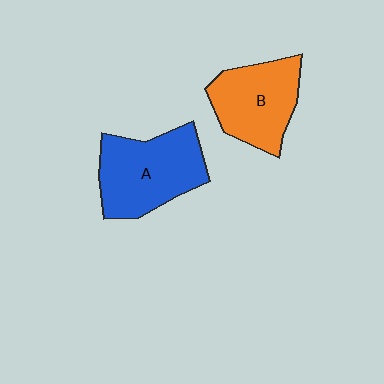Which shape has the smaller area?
Shape B (orange).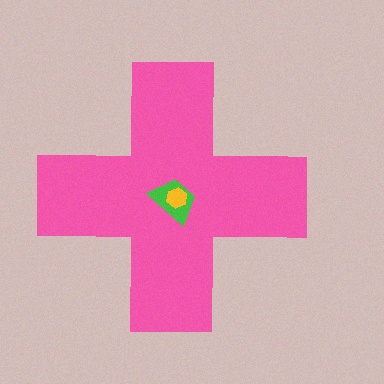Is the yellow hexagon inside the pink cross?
Yes.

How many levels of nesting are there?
3.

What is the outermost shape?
The pink cross.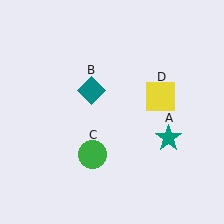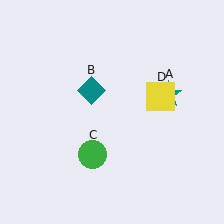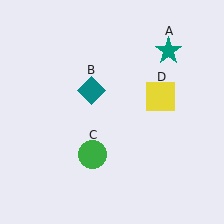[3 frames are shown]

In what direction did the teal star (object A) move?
The teal star (object A) moved up.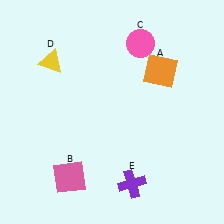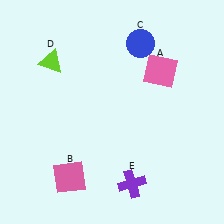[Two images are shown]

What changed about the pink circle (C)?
In Image 1, C is pink. In Image 2, it changed to blue.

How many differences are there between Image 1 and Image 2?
There are 3 differences between the two images.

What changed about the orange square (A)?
In Image 1, A is orange. In Image 2, it changed to pink.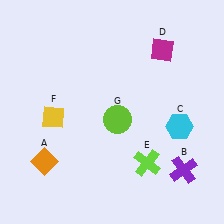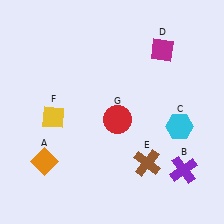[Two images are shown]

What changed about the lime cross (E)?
In Image 1, E is lime. In Image 2, it changed to brown.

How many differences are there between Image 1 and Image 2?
There are 2 differences between the two images.